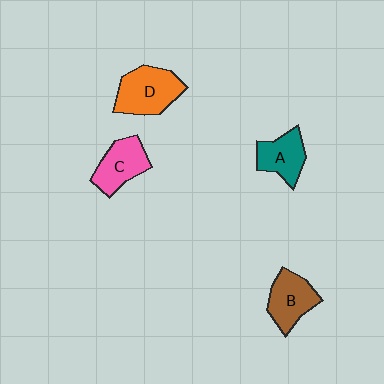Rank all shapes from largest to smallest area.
From largest to smallest: D (orange), B (brown), C (pink), A (teal).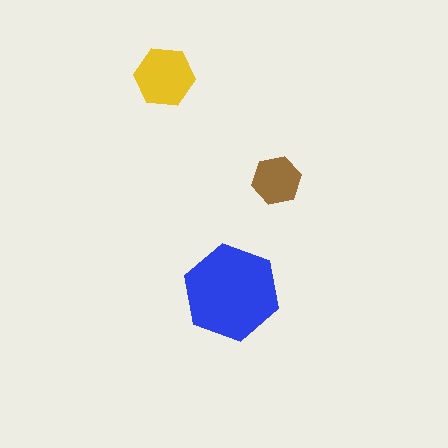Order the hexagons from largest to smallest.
the blue one, the yellow one, the brown one.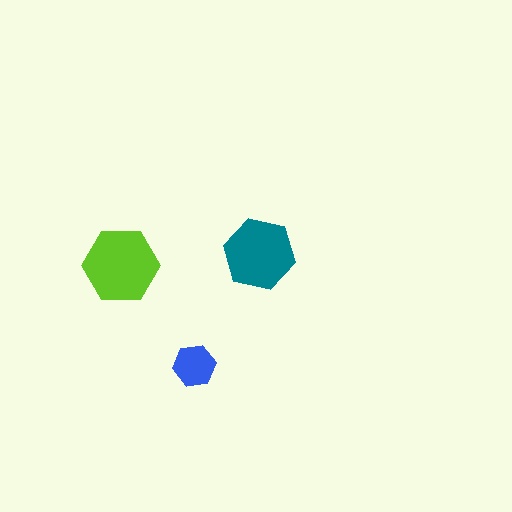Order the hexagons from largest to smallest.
the lime one, the teal one, the blue one.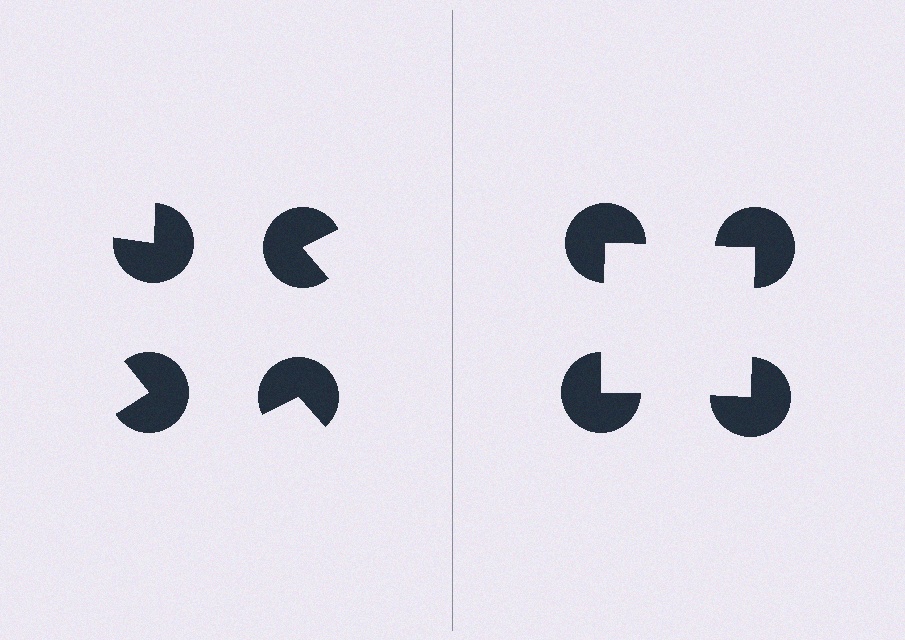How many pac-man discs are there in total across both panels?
8 — 4 on each side.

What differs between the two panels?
The pac-man discs are positioned identically on both sides; only the wedge orientations differ. On the right they align to a square; on the left they are misaligned.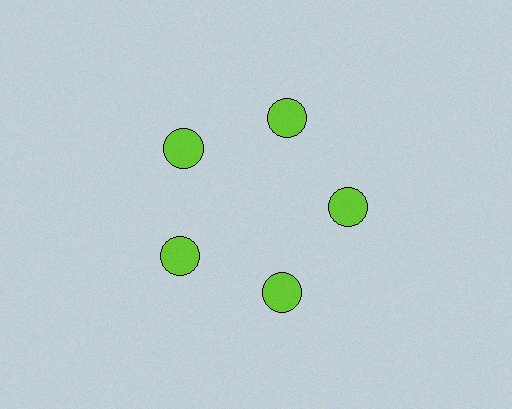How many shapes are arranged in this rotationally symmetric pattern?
There are 5 shapes, arranged in 5 groups of 1.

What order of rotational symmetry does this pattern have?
This pattern has 5-fold rotational symmetry.